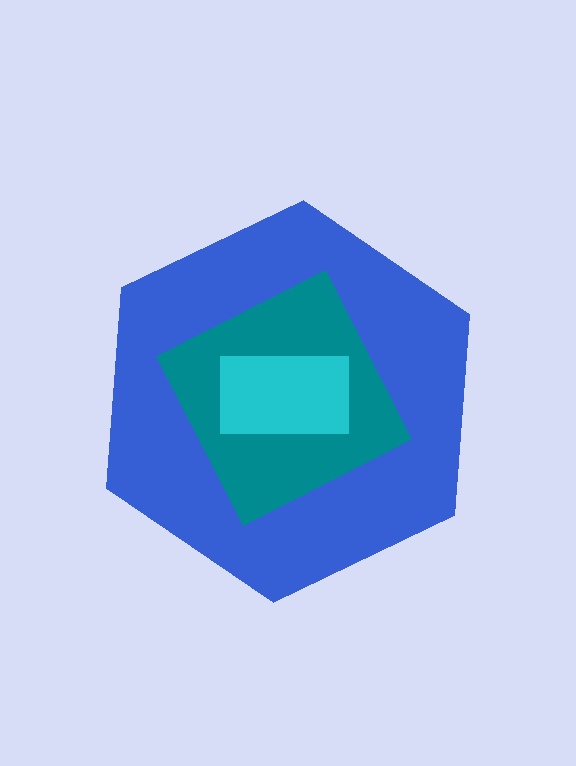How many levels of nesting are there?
3.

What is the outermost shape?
The blue hexagon.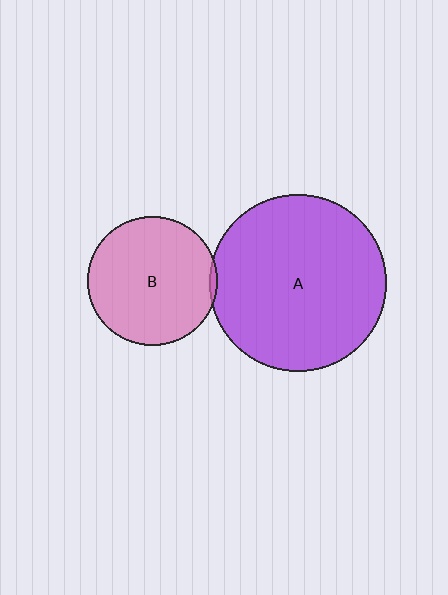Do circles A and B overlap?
Yes.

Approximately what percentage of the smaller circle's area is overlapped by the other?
Approximately 5%.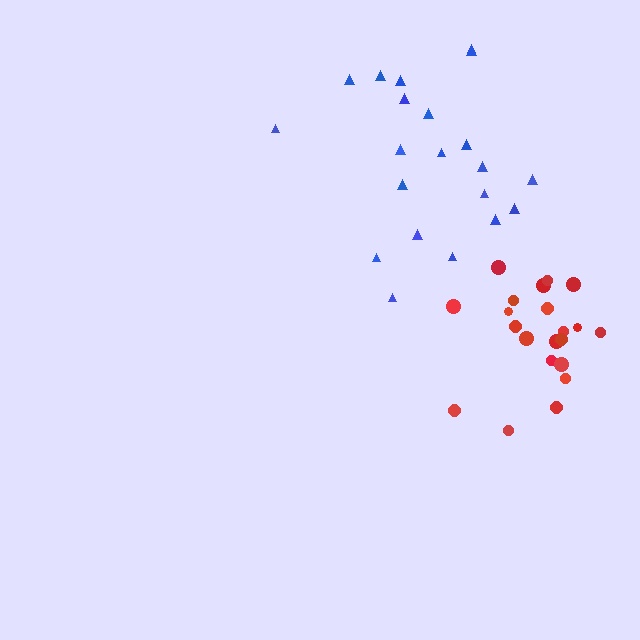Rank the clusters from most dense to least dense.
red, blue.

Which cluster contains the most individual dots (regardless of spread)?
Red (21).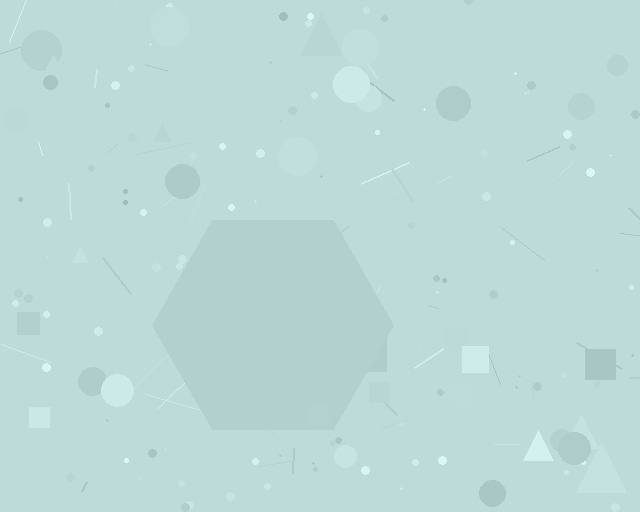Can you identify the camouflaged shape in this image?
The camouflaged shape is a hexagon.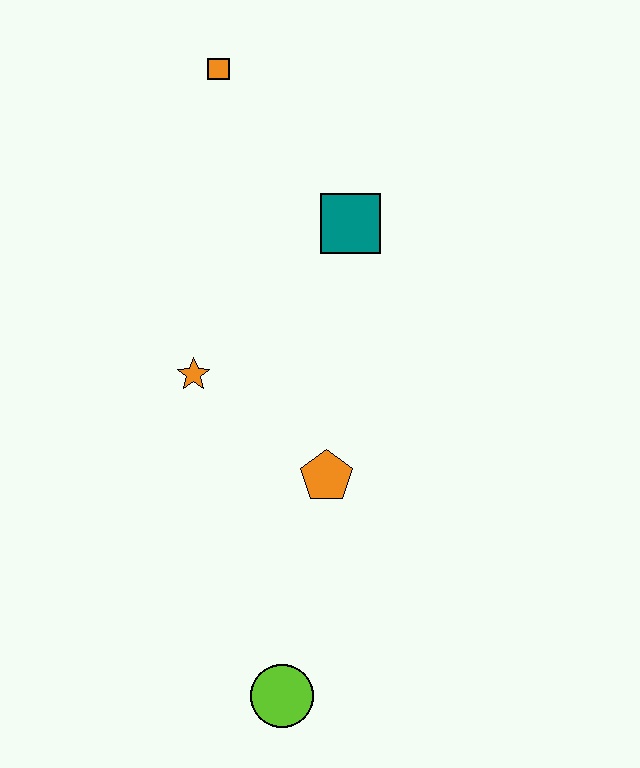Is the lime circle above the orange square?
No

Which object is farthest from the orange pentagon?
The orange square is farthest from the orange pentagon.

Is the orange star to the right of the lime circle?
No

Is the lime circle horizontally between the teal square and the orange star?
Yes